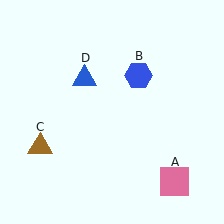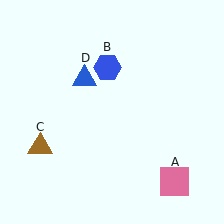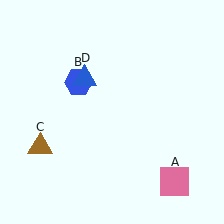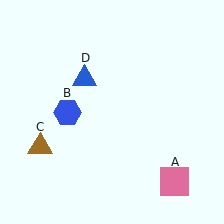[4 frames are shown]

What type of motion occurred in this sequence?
The blue hexagon (object B) rotated counterclockwise around the center of the scene.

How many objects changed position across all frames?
1 object changed position: blue hexagon (object B).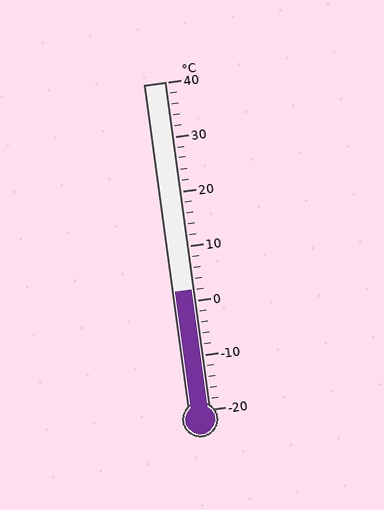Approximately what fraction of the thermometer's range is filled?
The thermometer is filled to approximately 35% of its range.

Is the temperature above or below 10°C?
The temperature is below 10°C.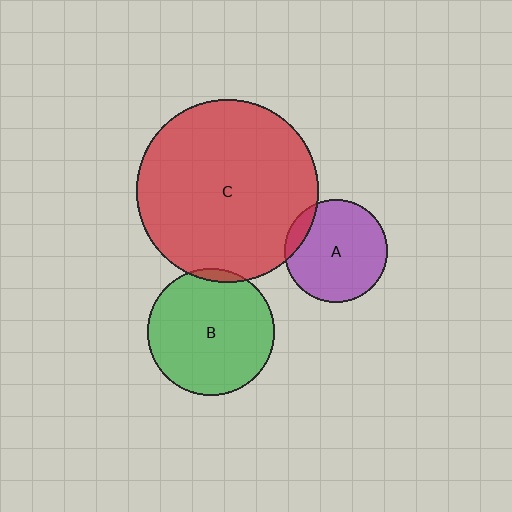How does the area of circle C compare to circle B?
Approximately 2.1 times.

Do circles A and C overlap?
Yes.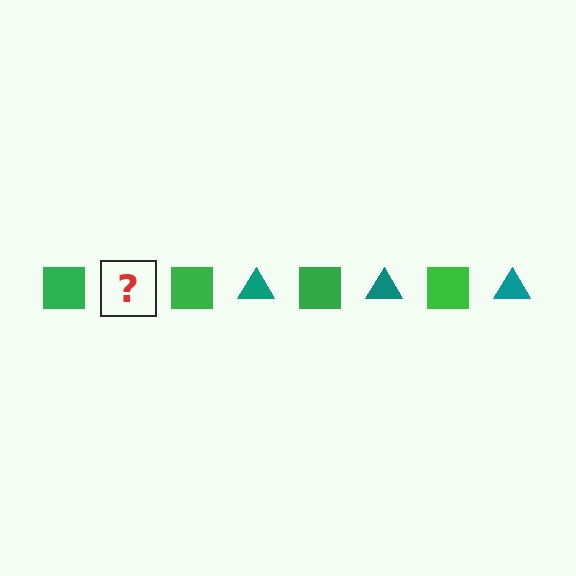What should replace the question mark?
The question mark should be replaced with a teal triangle.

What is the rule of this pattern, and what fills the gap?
The rule is that the pattern alternates between green square and teal triangle. The gap should be filled with a teal triangle.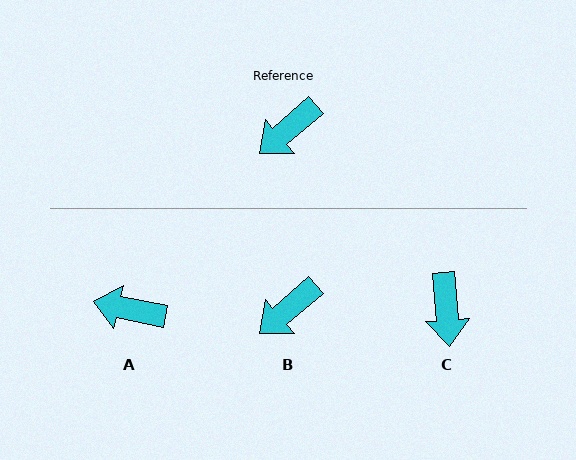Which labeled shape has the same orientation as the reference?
B.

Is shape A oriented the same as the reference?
No, it is off by about 53 degrees.